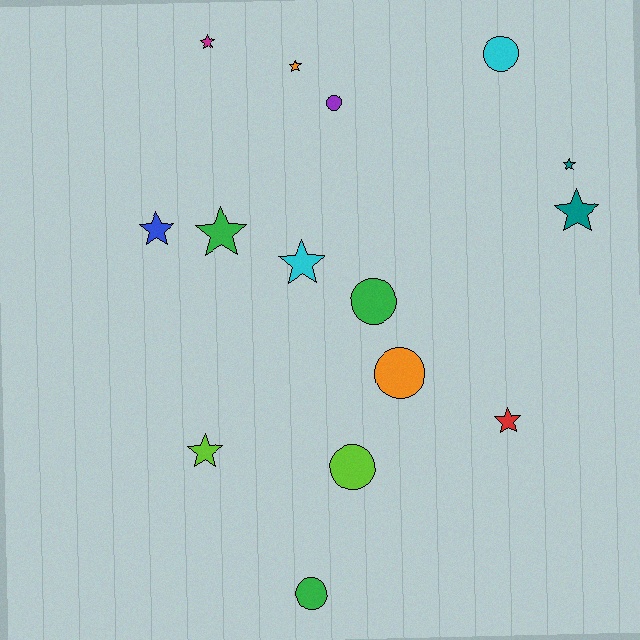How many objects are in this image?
There are 15 objects.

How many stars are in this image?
There are 9 stars.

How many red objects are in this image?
There is 1 red object.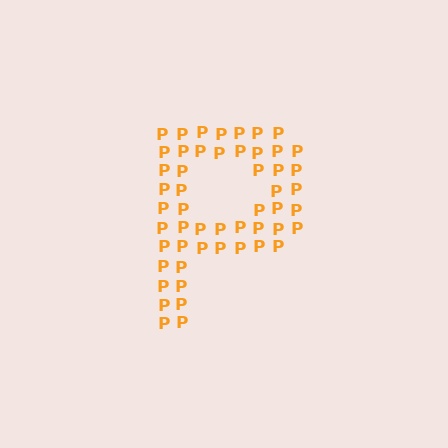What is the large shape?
The large shape is the letter P.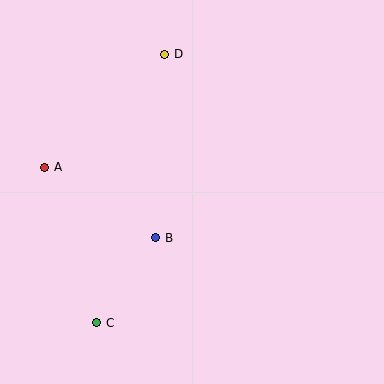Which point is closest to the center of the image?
Point B at (156, 238) is closest to the center.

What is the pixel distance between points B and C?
The distance between B and C is 104 pixels.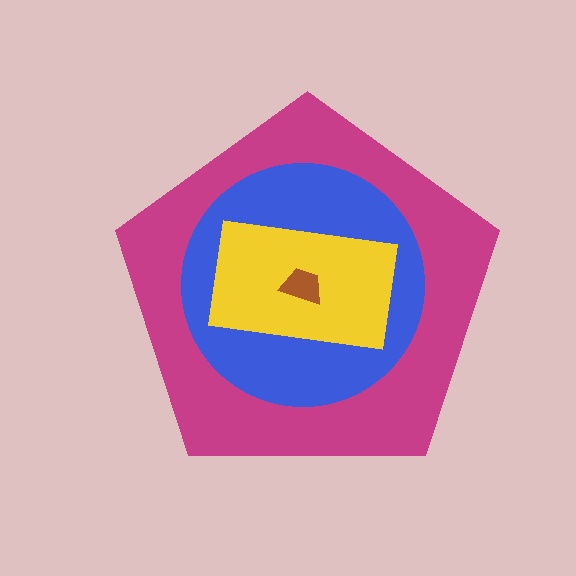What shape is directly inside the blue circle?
The yellow rectangle.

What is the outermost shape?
The magenta pentagon.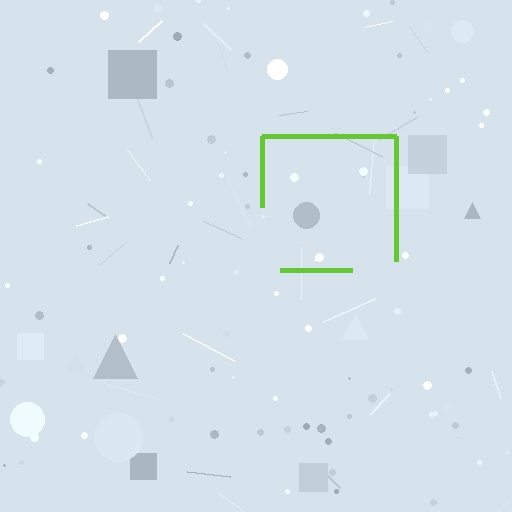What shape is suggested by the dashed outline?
The dashed outline suggests a square.